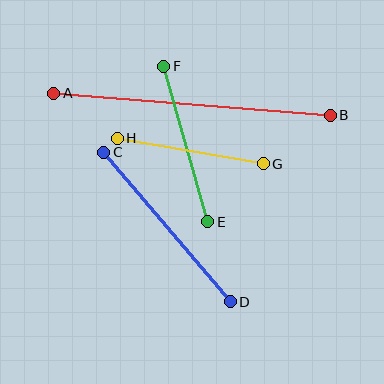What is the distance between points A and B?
The distance is approximately 277 pixels.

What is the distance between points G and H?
The distance is approximately 148 pixels.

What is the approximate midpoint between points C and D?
The midpoint is at approximately (167, 227) pixels.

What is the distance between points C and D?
The distance is approximately 196 pixels.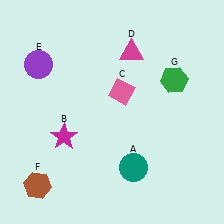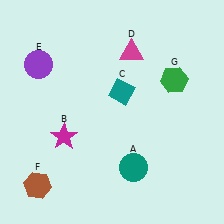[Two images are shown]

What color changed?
The diamond (C) changed from pink in Image 1 to teal in Image 2.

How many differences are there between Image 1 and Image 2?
There is 1 difference between the two images.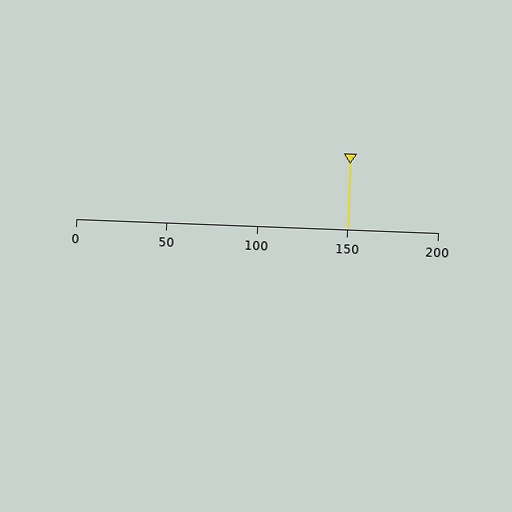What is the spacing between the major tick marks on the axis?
The major ticks are spaced 50 apart.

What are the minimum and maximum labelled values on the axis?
The axis runs from 0 to 200.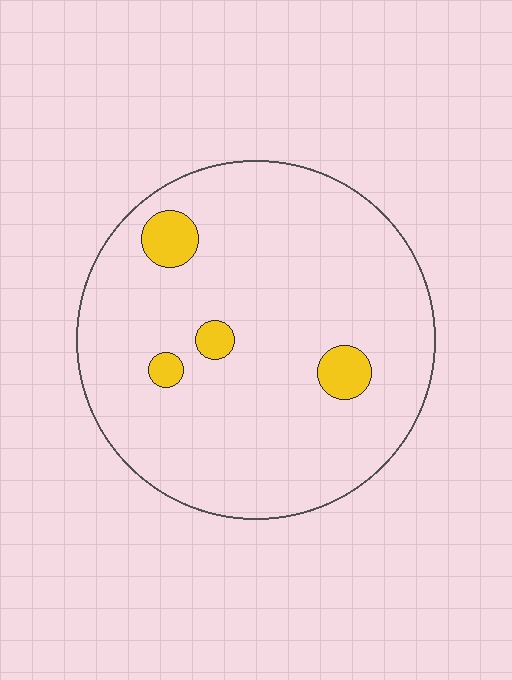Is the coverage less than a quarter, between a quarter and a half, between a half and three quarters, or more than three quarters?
Less than a quarter.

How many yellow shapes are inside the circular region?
4.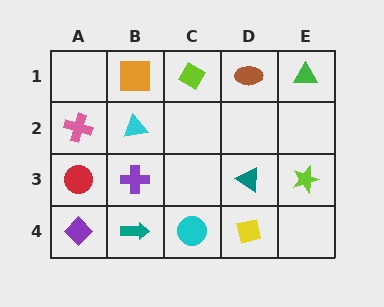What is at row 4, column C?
A cyan circle.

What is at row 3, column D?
A teal triangle.